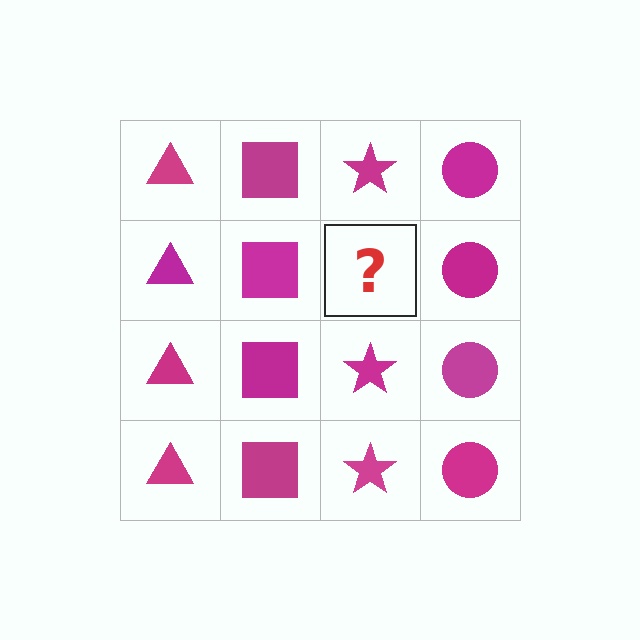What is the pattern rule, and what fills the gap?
The rule is that each column has a consistent shape. The gap should be filled with a magenta star.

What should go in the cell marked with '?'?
The missing cell should contain a magenta star.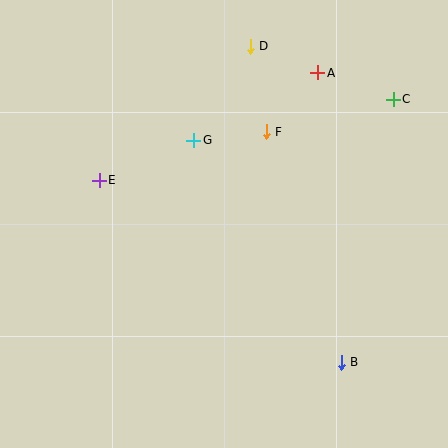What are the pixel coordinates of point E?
Point E is at (99, 180).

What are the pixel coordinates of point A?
Point A is at (318, 73).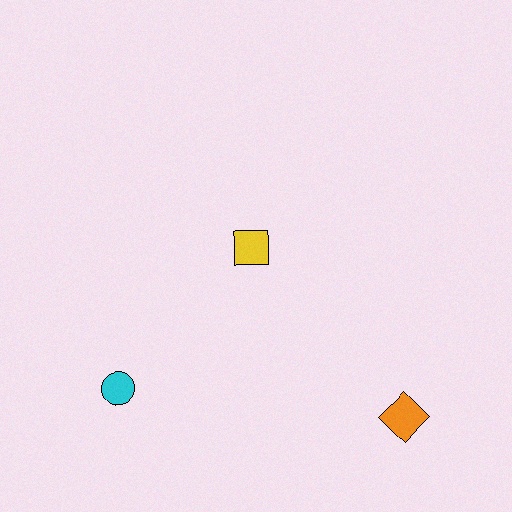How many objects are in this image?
There are 3 objects.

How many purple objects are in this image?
There are no purple objects.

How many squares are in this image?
There is 1 square.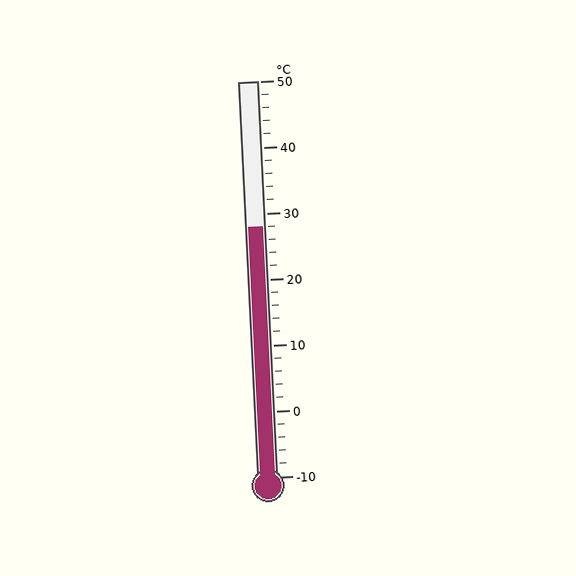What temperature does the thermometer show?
The thermometer shows approximately 28°C.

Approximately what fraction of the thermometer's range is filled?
The thermometer is filled to approximately 65% of its range.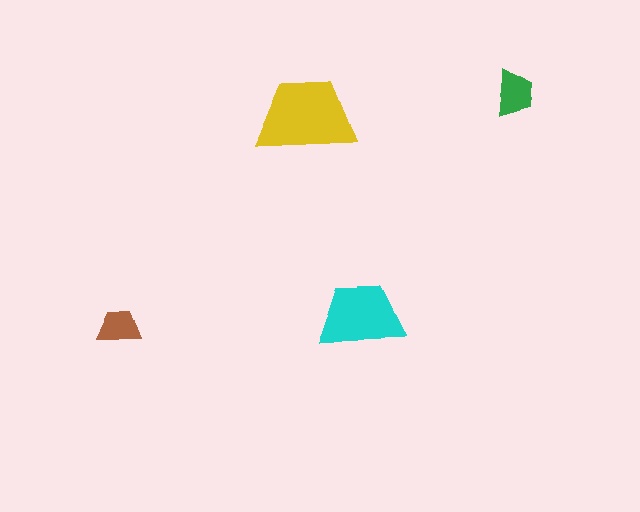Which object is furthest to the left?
The brown trapezoid is leftmost.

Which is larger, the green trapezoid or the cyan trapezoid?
The cyan one.